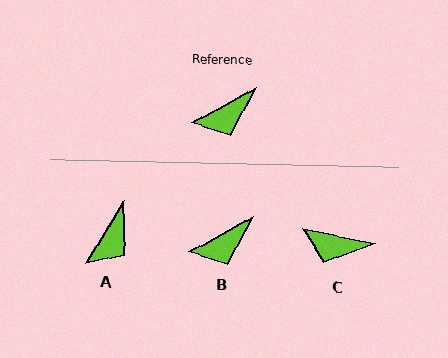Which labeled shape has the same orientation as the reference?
B.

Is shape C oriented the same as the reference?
No, it is off by about 41 degrees.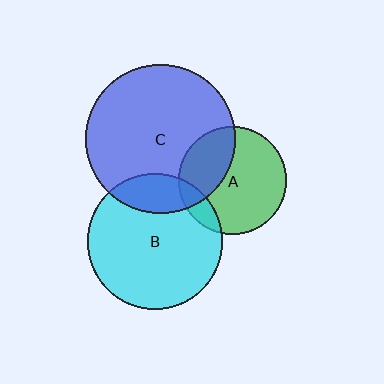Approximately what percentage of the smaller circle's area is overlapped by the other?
Approximately 10%.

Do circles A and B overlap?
Yes.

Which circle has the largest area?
Circle C (blue).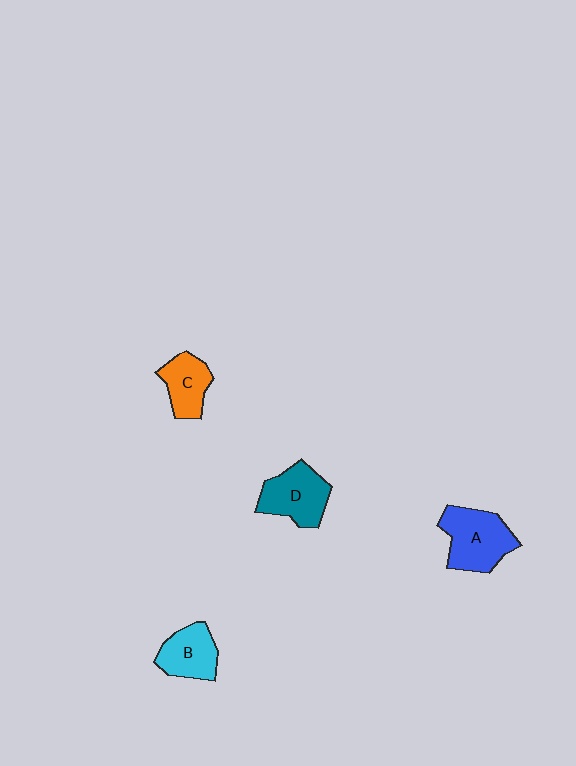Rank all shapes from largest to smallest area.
From largest to smallest: A (blue), D (teal), B (cyan), C (orange).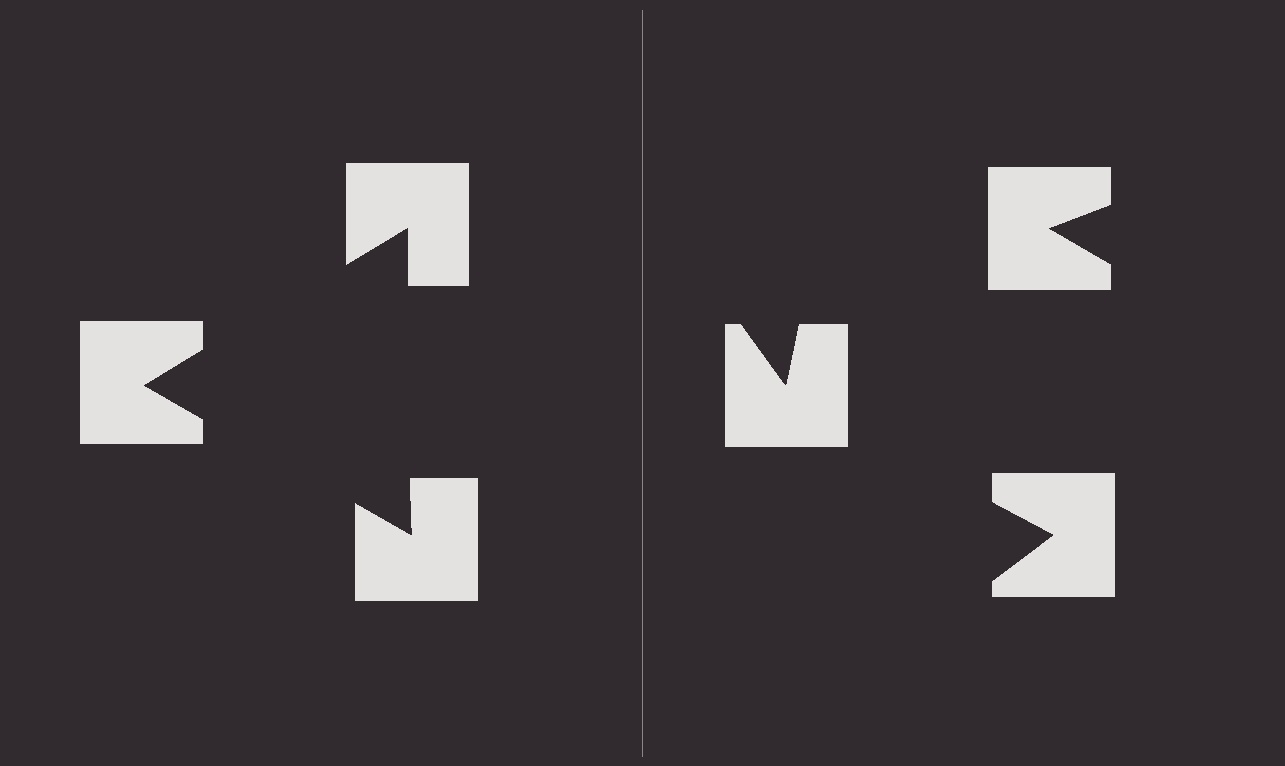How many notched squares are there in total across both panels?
6 — 3 on each side.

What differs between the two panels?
The notched squares are positioned identically on both sides; only the wedge orientations differ. On the left they align to a triangle; on the right they are misaligned.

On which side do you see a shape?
An illusory triangle appears on the left side. On the right side the wedge cuts are rotated, so no coherent shape forms.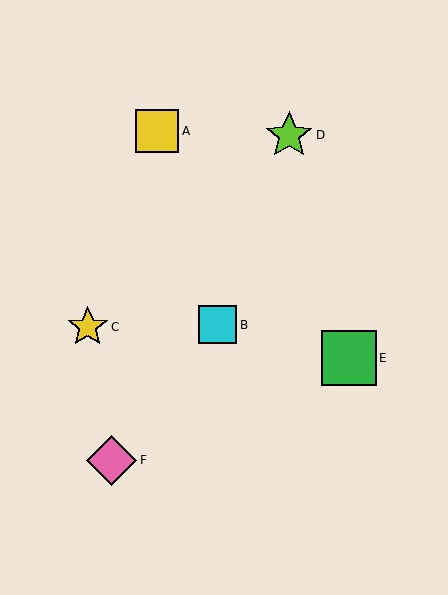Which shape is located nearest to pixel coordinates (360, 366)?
The green square (labeled E) at (349, 358) is nearest to that location.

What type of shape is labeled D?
Shape D is a lime star.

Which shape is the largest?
The green square (labeled E) is the largest.